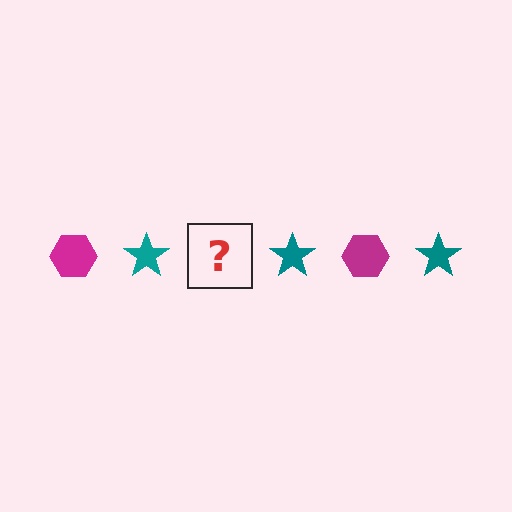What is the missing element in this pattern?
The missing element is a magenta hexagon.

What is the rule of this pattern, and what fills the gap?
The rule is that the pattern alternates between magenta hexagon and teal star. The gap should be filled with a magenta hexagon.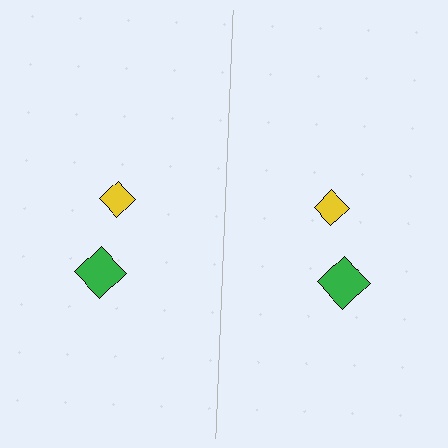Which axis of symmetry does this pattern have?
The pattern has a vertical axis of symmetry running through the center of the image.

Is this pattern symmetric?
Yes, this pattern has bilateral (reflection) symmetry.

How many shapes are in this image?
There are 4 shapes in this image.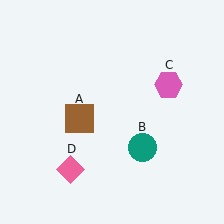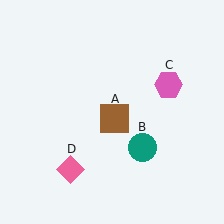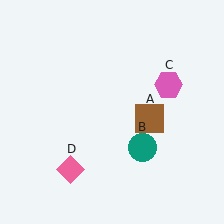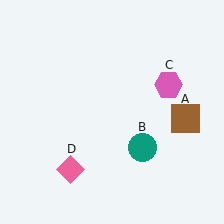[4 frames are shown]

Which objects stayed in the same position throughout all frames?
Teal circle (object B) and pink hexagon (object C) and pink diamond (object D) remained stationary.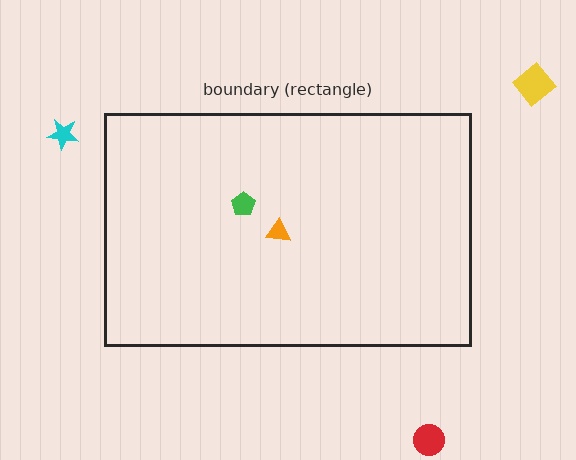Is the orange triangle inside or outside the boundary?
Inside.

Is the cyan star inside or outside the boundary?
Outside.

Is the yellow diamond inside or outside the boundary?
Outside.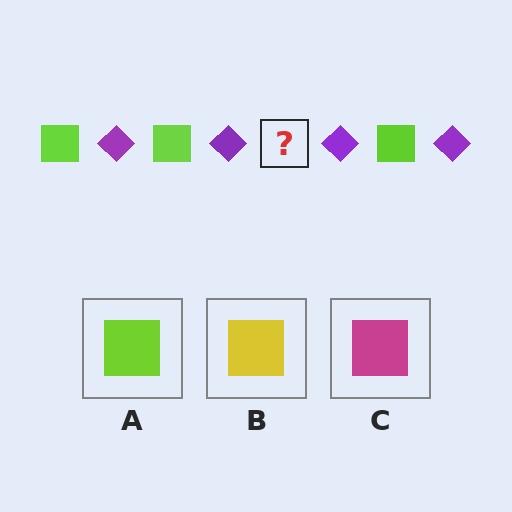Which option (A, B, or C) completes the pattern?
A.